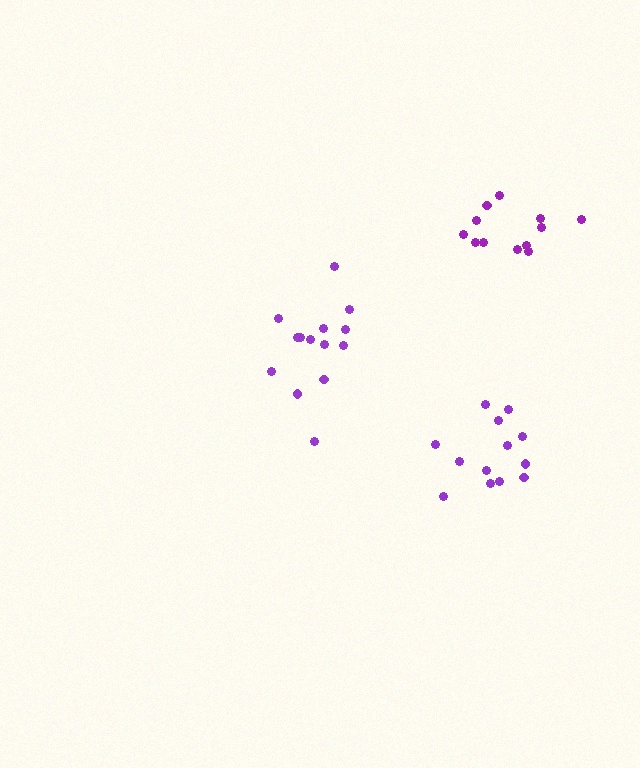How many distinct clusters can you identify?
There are 3 distinct clusters.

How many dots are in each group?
Group 1: 13 dots, Group 2: 14 dots, Group 3: 12 dots (39 total).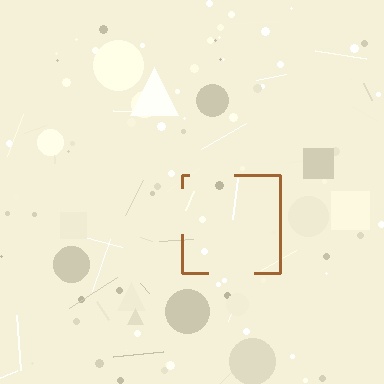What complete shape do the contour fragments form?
The contour fragments form a square.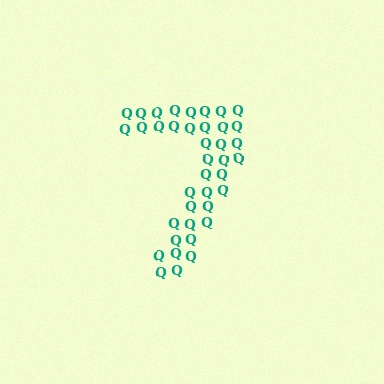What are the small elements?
The small elements are letter Q's.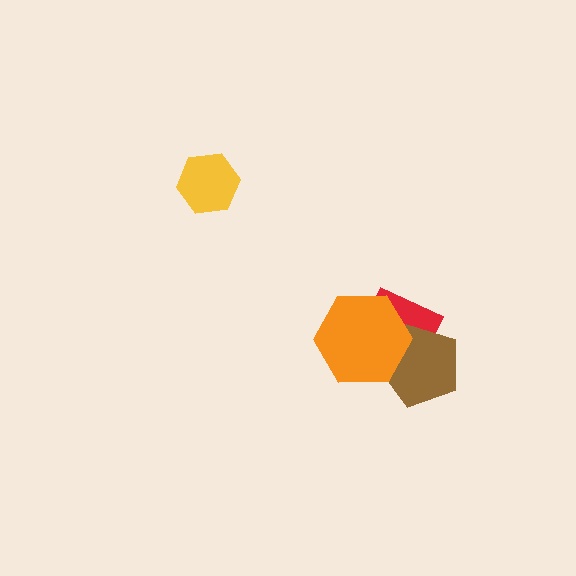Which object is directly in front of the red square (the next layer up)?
The brown pentagon is directly in front of the red square.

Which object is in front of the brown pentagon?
The orange hexagon is in front of the brown pentagon.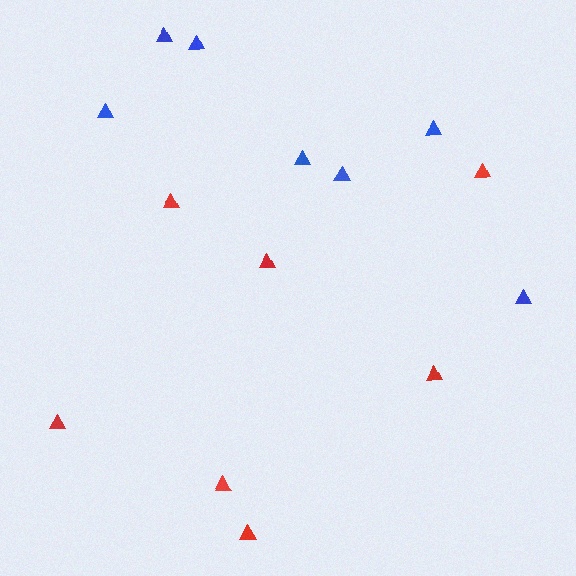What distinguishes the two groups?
There are 2 groups: one group of red triangles (7) and one group of blue triangles (7).